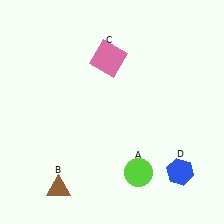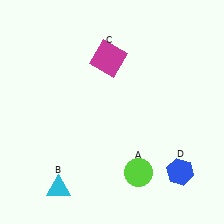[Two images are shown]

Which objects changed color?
B changed from brown to cyan. C changed from pink to magenta.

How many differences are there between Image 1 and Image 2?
There are 2 differences between the two images.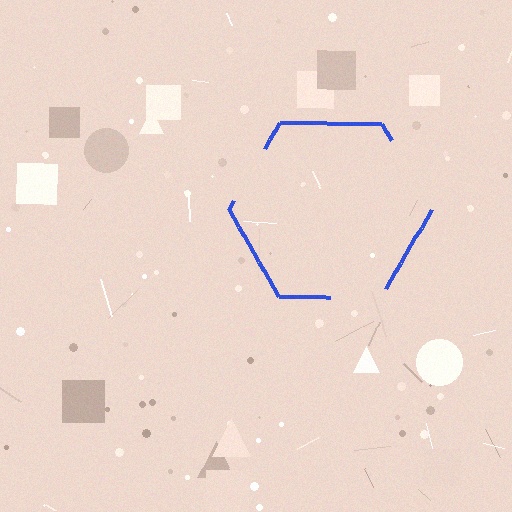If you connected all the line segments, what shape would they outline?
They would outline a hexagon.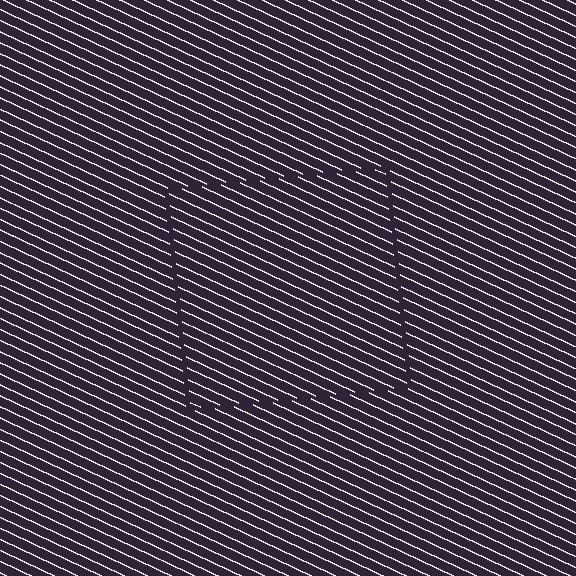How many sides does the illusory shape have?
4 sides — the line-ends trace a square.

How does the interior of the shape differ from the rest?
The interior of the shape contains the same grating, shifted by half a period — the contour is defined by the phase discontinuity where line-ends from the inner and outer gratings abut.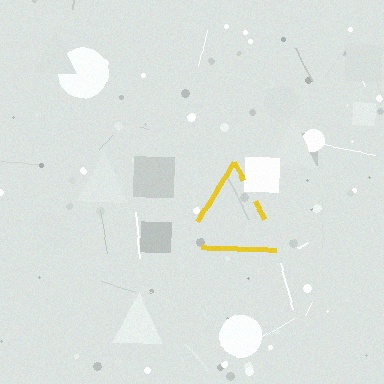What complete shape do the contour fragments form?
The contour fragments form a triangle.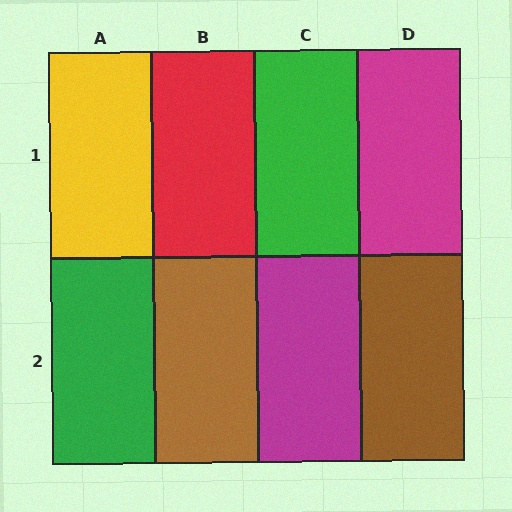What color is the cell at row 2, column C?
Magenta.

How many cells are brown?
2 cells are brown.